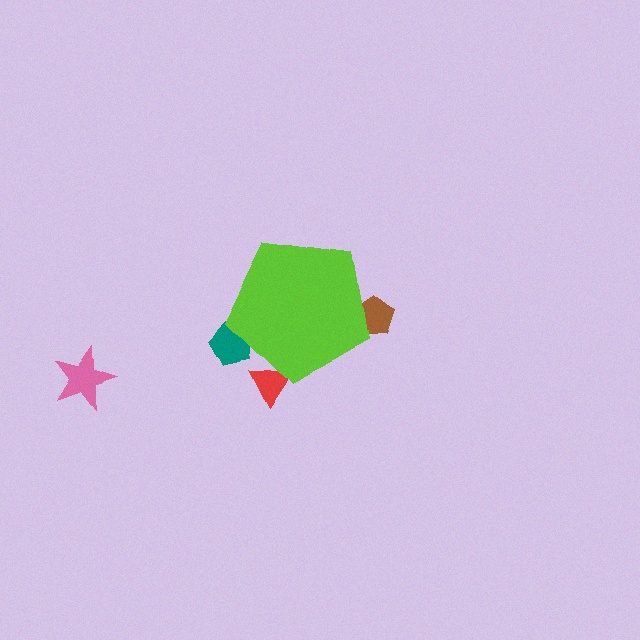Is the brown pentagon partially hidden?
Yes, the brown pentagon is partially hidden behind the lime pentagon.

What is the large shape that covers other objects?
A lime pentagon.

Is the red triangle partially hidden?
Yes, the red triangle is partially hidden behind the lime pentagon.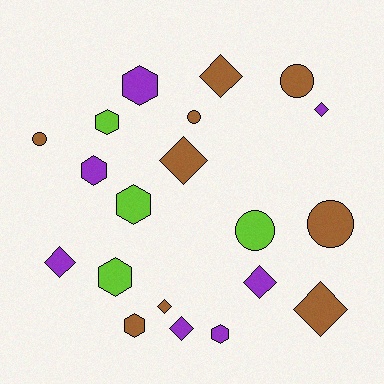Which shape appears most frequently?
Diamond, with 8 objects.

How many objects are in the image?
There are 20 objects.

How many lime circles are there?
There is 1 lime circle.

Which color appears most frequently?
Brown, with 9 objects.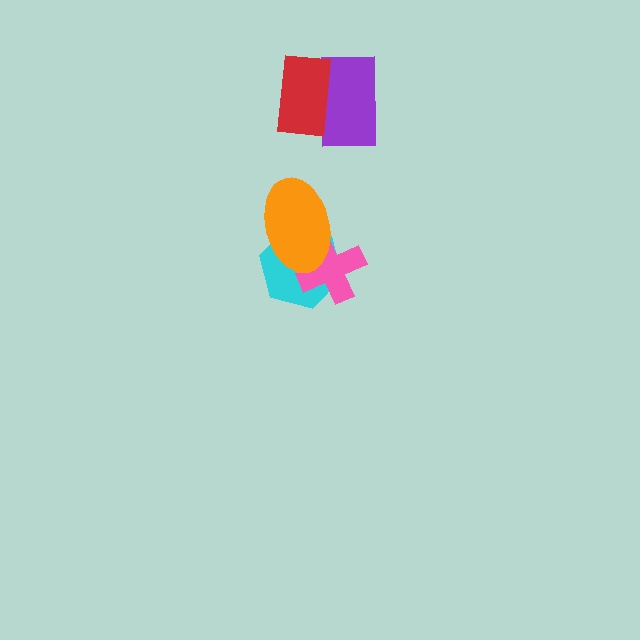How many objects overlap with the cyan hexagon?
2 objects overlap with the cyan hexagon.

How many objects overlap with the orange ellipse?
2 objects overlap with the orange ellipse.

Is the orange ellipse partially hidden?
No, no other shape covers it.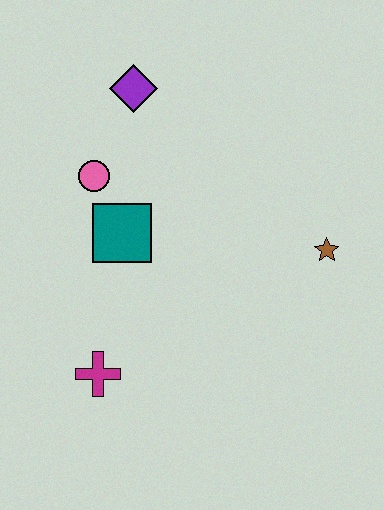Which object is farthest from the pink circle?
The brown star is farthest from the pink circle.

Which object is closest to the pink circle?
The teal square is closest to the pink circle.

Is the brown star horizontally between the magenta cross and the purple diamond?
No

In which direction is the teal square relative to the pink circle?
The teal square is below the pink circle.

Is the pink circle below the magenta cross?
No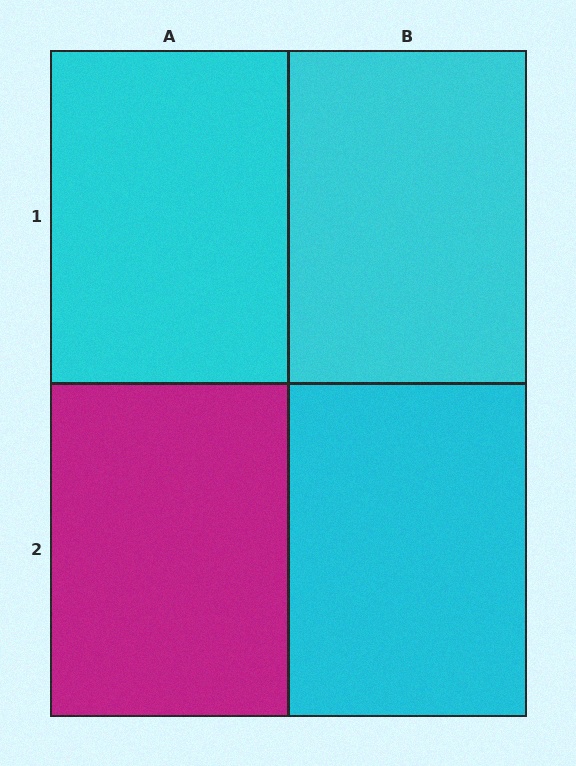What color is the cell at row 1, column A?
Cyan.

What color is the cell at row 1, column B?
Cyan.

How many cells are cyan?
3 cells are cyan.